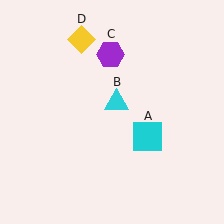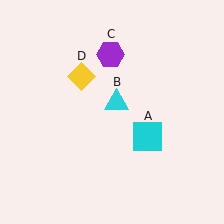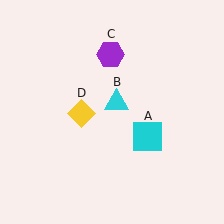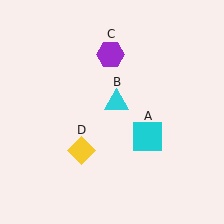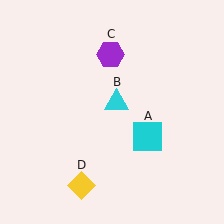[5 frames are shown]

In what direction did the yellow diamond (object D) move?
The yellow diamond (object D) moved down.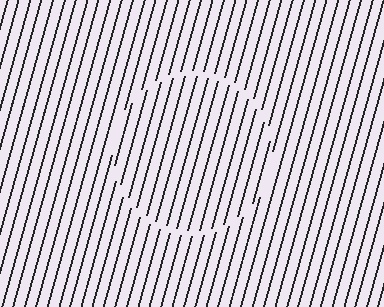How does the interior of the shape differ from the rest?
The interior of the shape contains the same grating, shifted by half a period — the contour is defined by the phase discontinuity where line-ends from the inner and outer gratings abut.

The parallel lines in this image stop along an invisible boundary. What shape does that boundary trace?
An illusory circle. The interior of the shape contains the same grating, shifted by half a period — the contour is defined by the phase discontinuity where line-ends from the inner and outer gratings abut.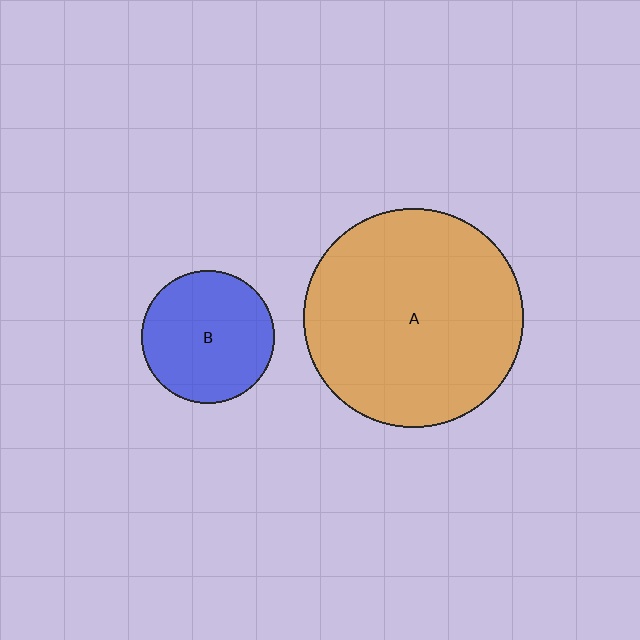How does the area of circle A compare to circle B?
Approximately 2.7 times.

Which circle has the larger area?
Circle A (orange).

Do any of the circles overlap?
No, none of the circles overlap.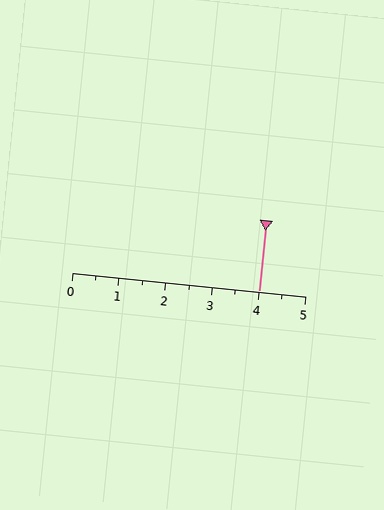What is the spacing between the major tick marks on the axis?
The major ticks are spaced 1 apart.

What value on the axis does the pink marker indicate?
The marker indicates approximately 4.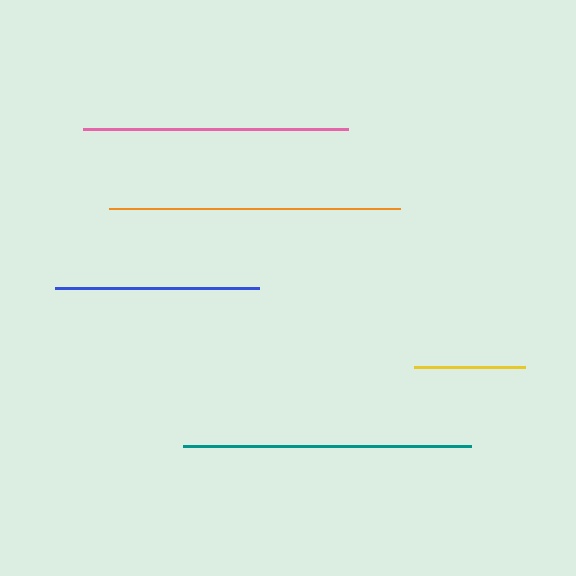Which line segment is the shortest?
The yellow line is the shortest at approximately 111 pixels.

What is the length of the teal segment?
The teal segment is approximately 289 pixels long.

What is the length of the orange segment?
The orange segment is approximately 291 pixels long.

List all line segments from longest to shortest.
From longest to shortest: orange, teal, pink, blue, yellow.